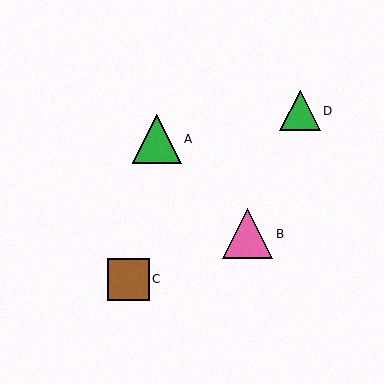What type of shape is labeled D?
Shape D is a green triangle.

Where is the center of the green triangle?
The center of the green triangle is at (300, 111).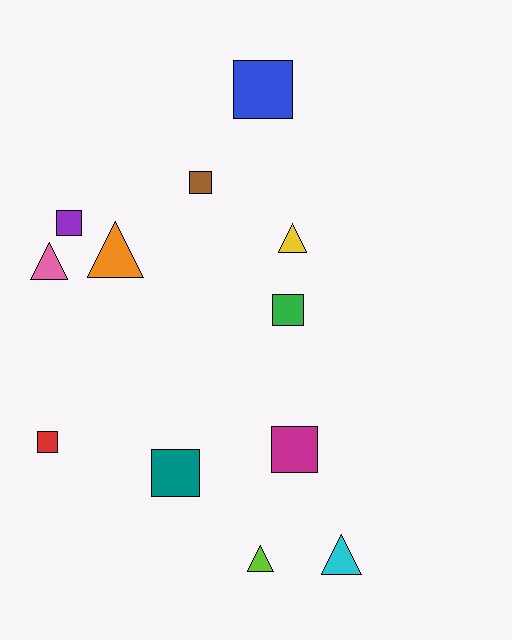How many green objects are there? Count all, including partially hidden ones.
There is 1 green object.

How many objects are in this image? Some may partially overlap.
There are 12 objects.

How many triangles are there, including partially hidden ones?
There are 5 triangles.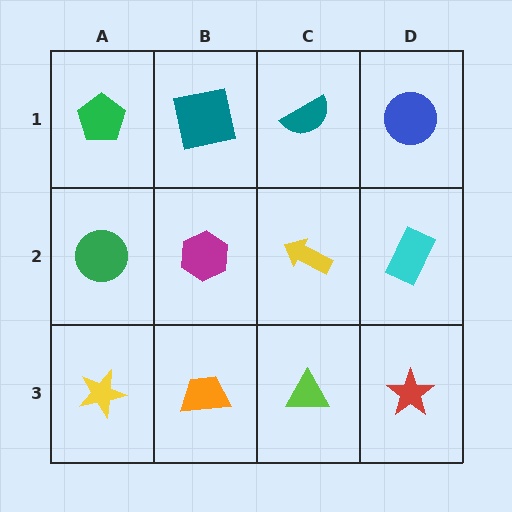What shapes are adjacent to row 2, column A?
A green pentagon (row 1, column A), a yellow star (row 3, column A), a magenta hexagon (row 2, column B).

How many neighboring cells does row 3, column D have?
2.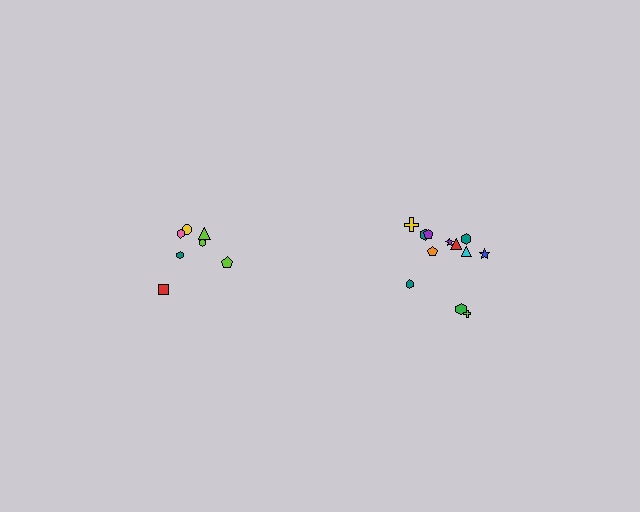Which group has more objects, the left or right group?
The right group.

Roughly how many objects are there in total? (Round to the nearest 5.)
Roughly 20 objects in total.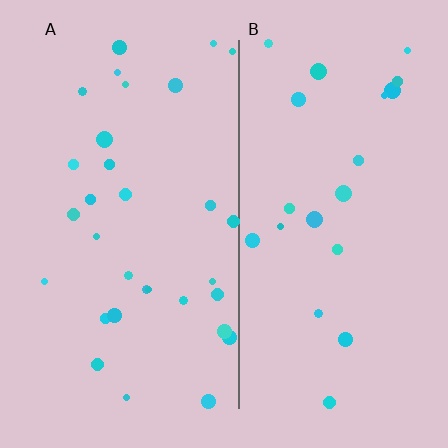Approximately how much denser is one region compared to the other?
Approximately 1.5× — region A over region B.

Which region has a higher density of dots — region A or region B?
A (the left).